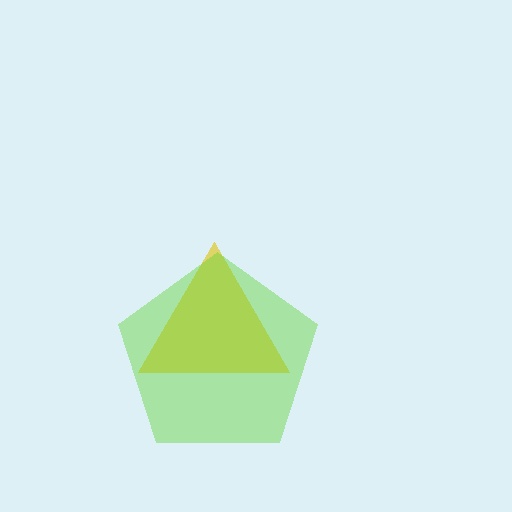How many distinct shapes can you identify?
There are 2 distinct shapes: a yellow triangle, a lime pentagon.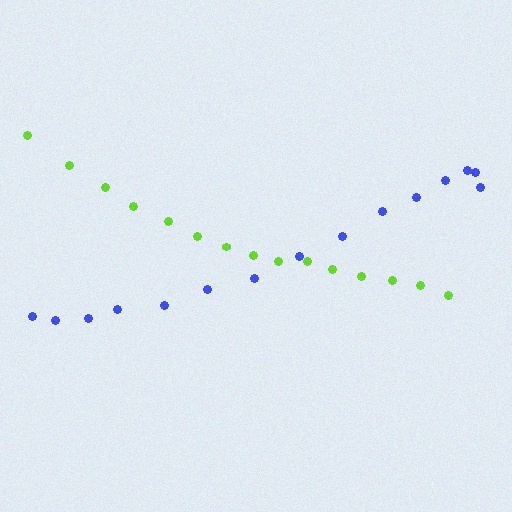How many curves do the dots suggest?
There are 2 distinct paths.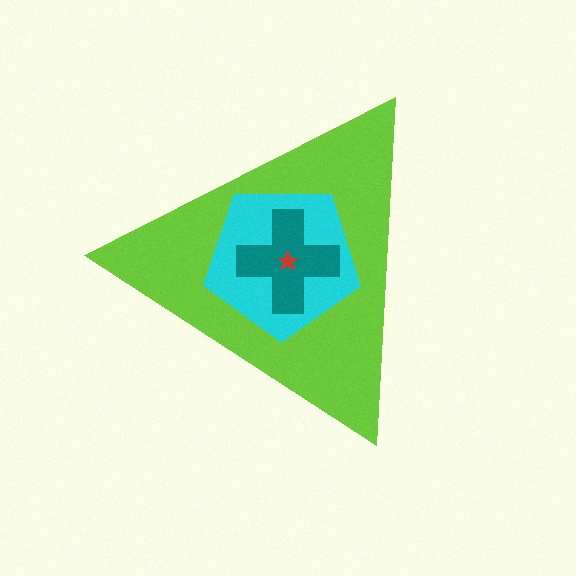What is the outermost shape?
The lime triangle.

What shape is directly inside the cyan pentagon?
The teal cross.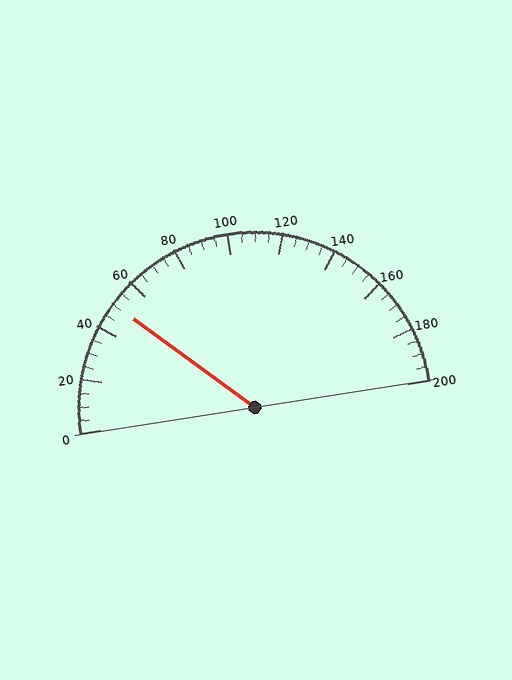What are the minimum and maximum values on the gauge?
The gauge ranges from 0 to 200.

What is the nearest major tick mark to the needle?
The nearest major tick mark is 40.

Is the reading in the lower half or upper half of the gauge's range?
The reading is in the lower half of the range (0 to 200).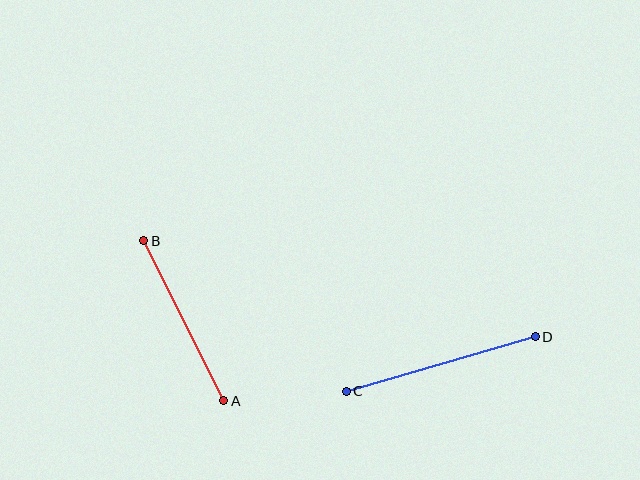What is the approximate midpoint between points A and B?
The midpoint is at approximately (184, 321) pixels.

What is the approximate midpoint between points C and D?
The midpoint is at approximately (441, 364) pixels.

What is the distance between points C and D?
The distance is approximately 197 pixels.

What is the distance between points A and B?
The distance is approximately 179 pixels.